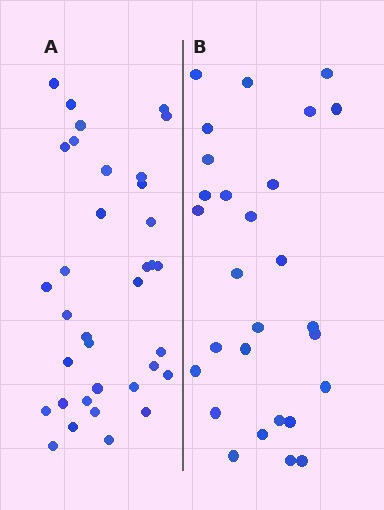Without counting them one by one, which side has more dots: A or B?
Region A (the left region) has more dots.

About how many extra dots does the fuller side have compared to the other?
Region A has roughly 8 or so more dots than region B.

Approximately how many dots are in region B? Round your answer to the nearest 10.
About 30 dots. (The exact count is 28, which rounds to 30.)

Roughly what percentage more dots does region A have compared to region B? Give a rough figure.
About 25% more.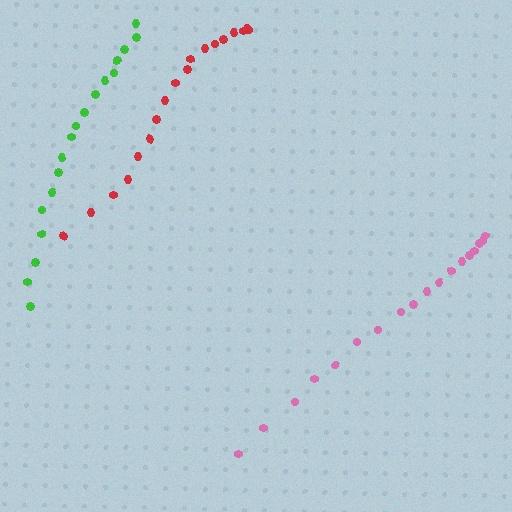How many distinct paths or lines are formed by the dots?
There are 3 distinct paths.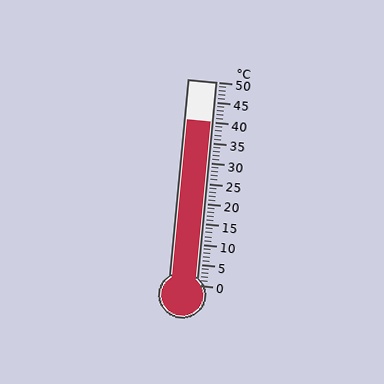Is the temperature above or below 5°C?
The temperature is above 5°C.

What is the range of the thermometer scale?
The thermometer scale ranges from 0°C to 50°C.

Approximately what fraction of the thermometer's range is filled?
The thermometer is filled to approximately 80% of its range.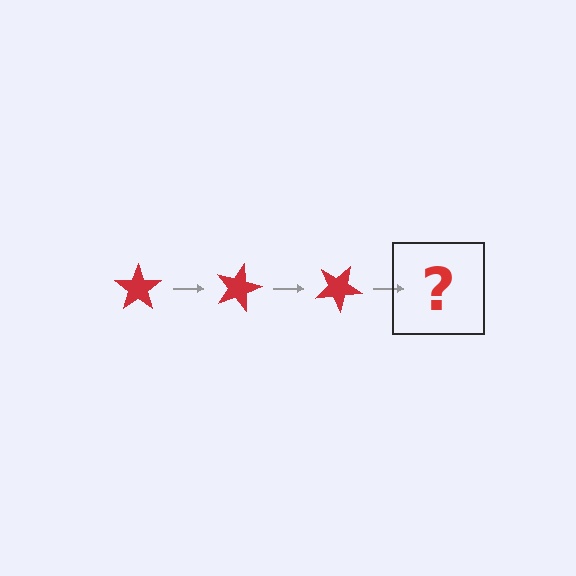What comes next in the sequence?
The next element should be a red star rotated 45 degrees.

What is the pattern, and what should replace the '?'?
The pattern is that the star rotates 15 degrees each step. The '?' should be a red star rotated 45 degrees.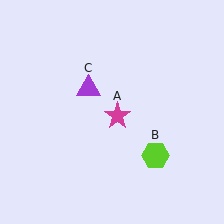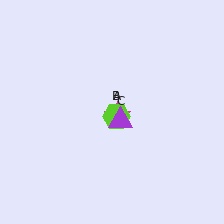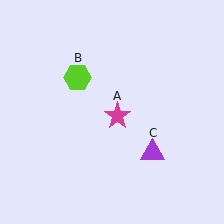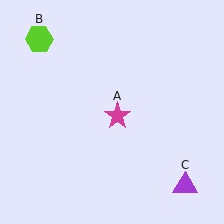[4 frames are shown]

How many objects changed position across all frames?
2 objects changed position: lime hexagon (object B), purple triangle (object C).